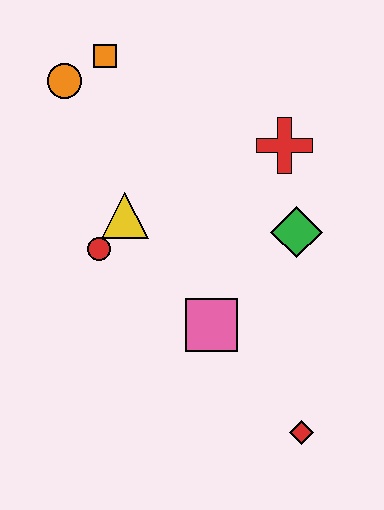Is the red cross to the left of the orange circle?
No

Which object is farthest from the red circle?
The red diamond is farthest from the red circle.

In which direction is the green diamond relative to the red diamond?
The green diamond is above the red diamond.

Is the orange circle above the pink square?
Yes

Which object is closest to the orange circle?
The orange square is closest to the orange circle.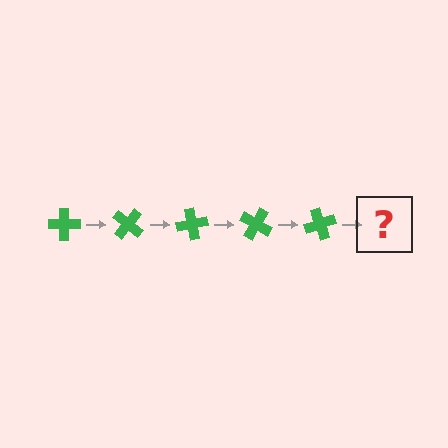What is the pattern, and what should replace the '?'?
The pattern is that the cross rotates 40 degrees each step. The '?' should be a green cross rotated 200 degrees.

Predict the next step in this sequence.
The next step is a green cross rotated 200 degrees.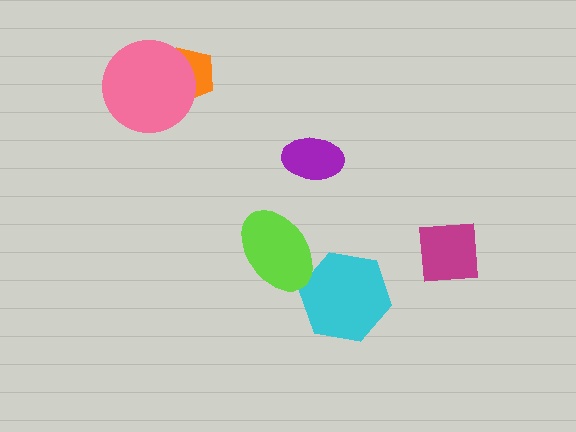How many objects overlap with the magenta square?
0 objects overlap with the magenta square.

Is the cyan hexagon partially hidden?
Yes, it is partially covered by another shape.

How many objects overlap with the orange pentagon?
1 object overlaps with the orange pentagon.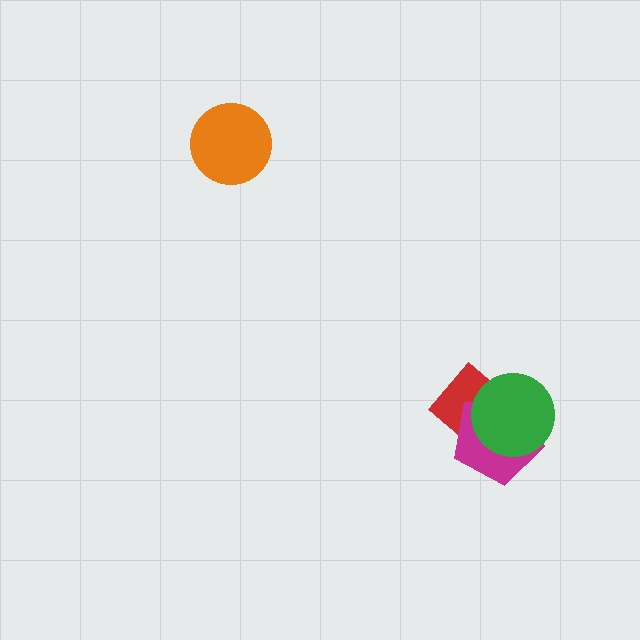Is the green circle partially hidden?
No, no other shape covers it.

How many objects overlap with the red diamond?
2 objects overlap with the red diamond.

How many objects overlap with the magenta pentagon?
2 objects overlap with the magenta pentagon.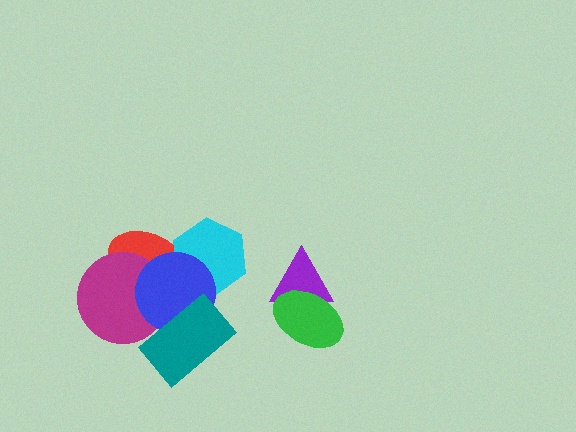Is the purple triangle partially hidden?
Yes, it is partially covered by another shape.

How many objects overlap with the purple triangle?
1 object overlaps with the purple triangle.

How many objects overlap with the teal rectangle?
2 objects overlap with the teal rectangle.